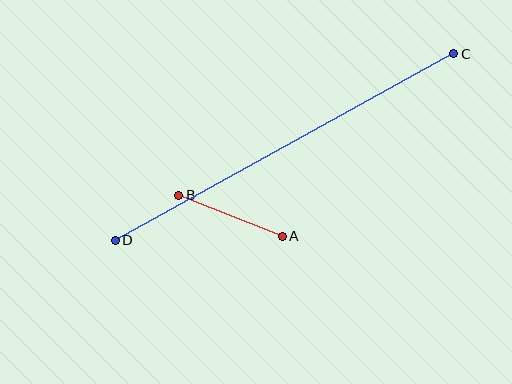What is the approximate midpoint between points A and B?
The midpoint is at approximately (230, 216) pixels.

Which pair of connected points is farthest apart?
Points C and D are farthest apart.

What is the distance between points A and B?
The distance is approximately 112 pixels.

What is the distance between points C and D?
The distance is approximately 387 pixels.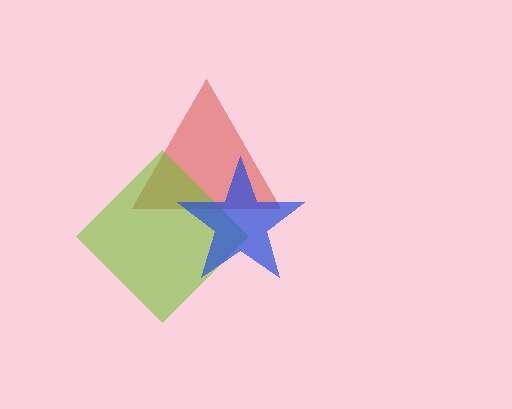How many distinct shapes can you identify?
There are 3 distinct shapes: a red triangle, a lime diamond, a blue star.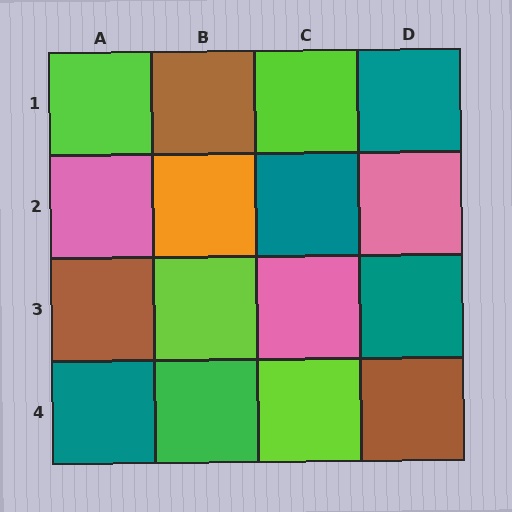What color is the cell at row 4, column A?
Teal.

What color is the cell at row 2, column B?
Orange.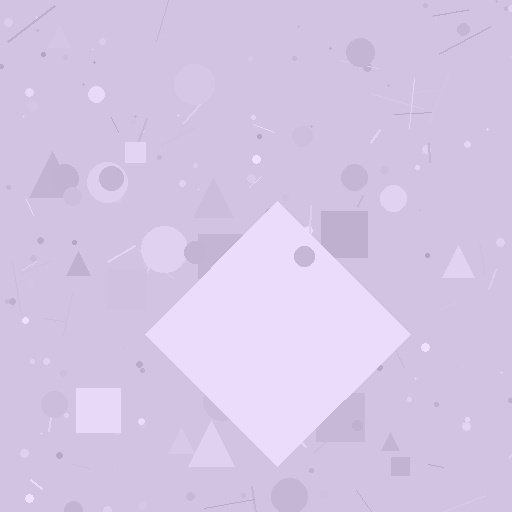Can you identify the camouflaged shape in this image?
The camouflaged shape is a diamond.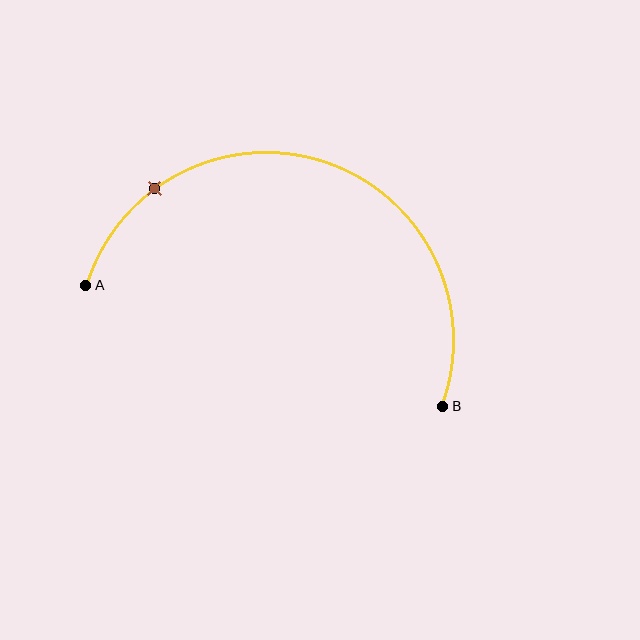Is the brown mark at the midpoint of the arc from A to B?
No. The brown mark lies on the arc but is closer to endpoint A. The arc midpoint would be at the point on the curve equidistant along the arc from both A and B.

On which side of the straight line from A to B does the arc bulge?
The arc bulges above the straight line connecting A and B.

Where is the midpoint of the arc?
The arc midpoint is the point on the curve farthest from the straight line joining A and B. It sits above that line.